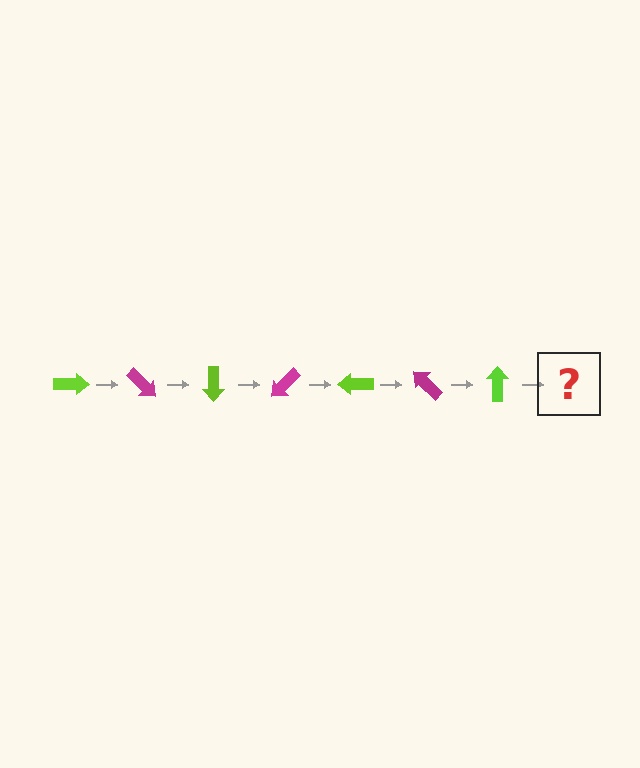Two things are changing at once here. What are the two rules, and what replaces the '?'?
The two rules are that it rotates 45 degrees each step and the color cycles through lime and magenta. The '?' should be a magenta arrow, rotated 315 degrees from the start.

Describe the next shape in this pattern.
It should be a magenta arrow, rotated 315 degrees from the start.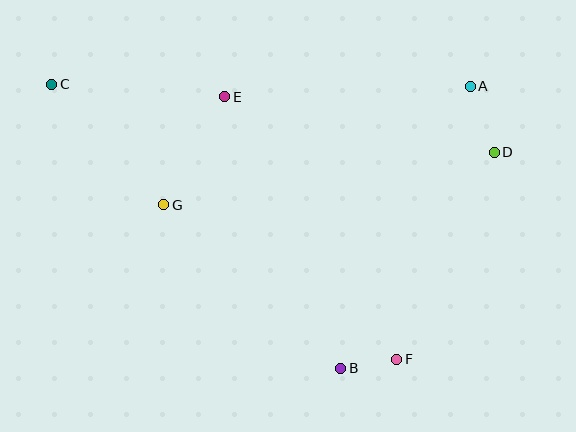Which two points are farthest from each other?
Points C and D are farthest from each other.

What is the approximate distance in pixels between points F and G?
The distance between F and G is approximately 280 pixels.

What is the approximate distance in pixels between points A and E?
The distance between A and E is approximately 246 pixels.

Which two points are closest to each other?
Points B and F are closest to each other.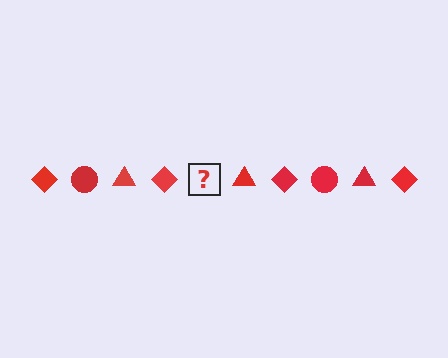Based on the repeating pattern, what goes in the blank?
The blank should be a red circle.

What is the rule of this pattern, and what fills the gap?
The rule is that the pattern cycles through diamond, circle, triangle shapes in red. The gap should be filled with a red circle.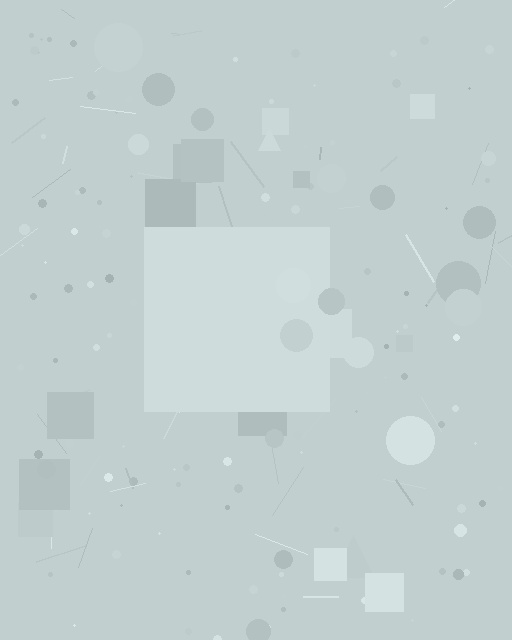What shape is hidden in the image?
A square is hidden in the image.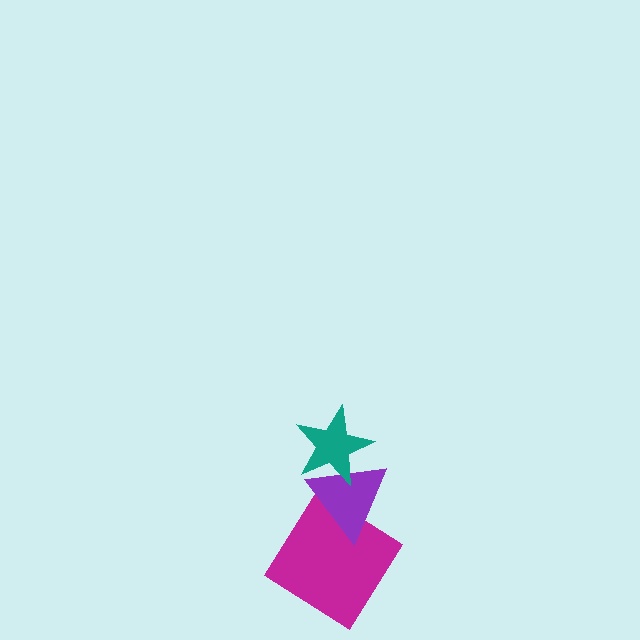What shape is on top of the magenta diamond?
The purple triangle is on top of the magenta diamond.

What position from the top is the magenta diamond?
The magenta diamond is 3rd from the top.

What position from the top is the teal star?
The teal star is 1st from the top.